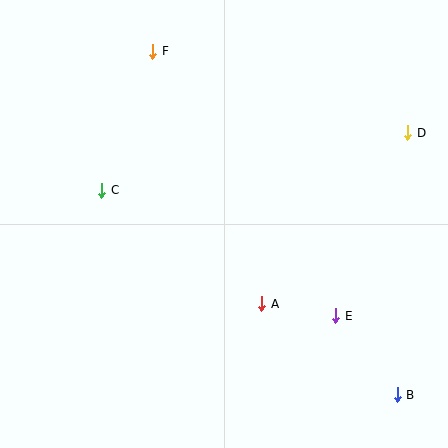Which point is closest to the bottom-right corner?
Point B is closest to the bottom-right corner.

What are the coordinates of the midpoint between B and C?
The midpoint between B and C is at (249, 293).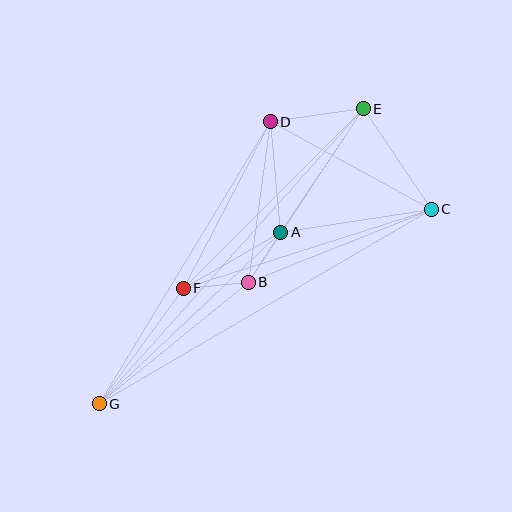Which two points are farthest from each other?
Points E and G are farthest from each other.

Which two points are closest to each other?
Points A and B are closest to each other.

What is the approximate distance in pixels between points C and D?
The distance between C and D is approximately 183 pixels.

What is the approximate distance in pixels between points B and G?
The distance between B and G is approximately 192 pixels.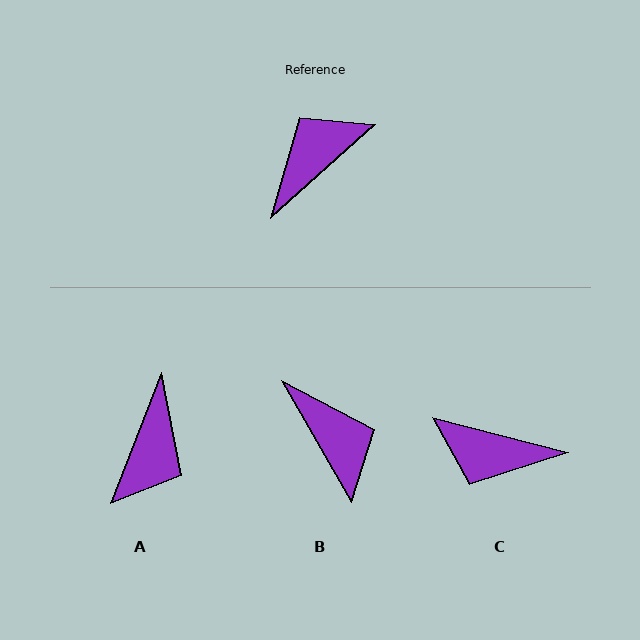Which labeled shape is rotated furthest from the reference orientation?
A, about 154 degrees away.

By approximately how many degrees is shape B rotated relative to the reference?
Approximately 102 degrees clockwise.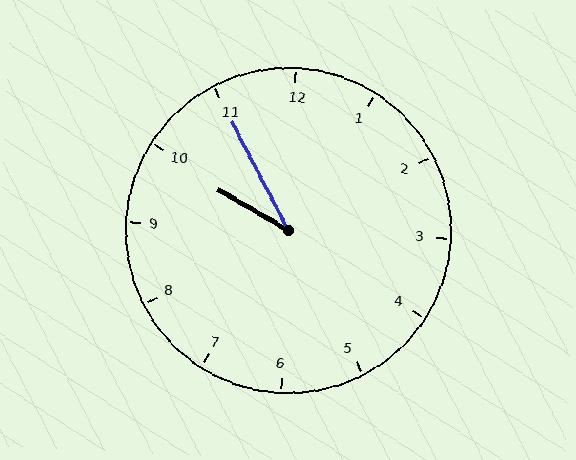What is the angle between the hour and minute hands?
Approximately 32 degrees.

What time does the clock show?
9:55.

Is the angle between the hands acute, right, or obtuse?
It is acute.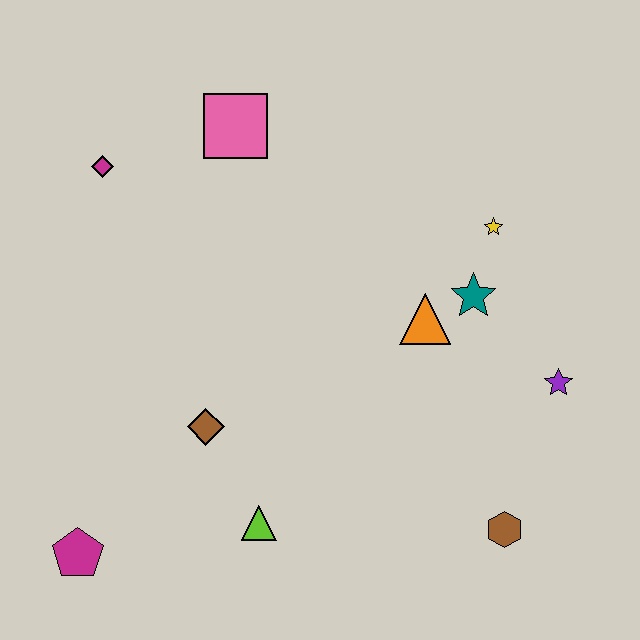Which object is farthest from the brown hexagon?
The magenta diamond is farthest from the brown hexagon.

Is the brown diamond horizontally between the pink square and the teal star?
No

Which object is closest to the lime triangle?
The brown diamond is closest to the lime triangle.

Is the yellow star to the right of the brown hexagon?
No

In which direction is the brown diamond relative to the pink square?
The brown diamond is below the pink square.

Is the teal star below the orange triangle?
No